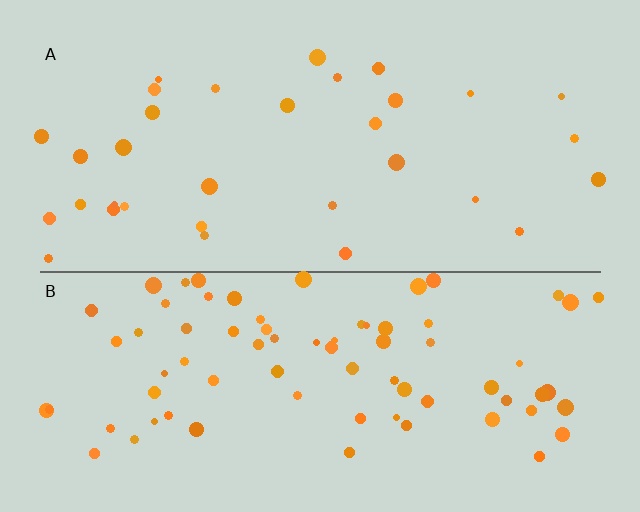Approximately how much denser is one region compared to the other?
Approximately 2.4× — region B over region A.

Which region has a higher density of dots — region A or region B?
B (the bottom).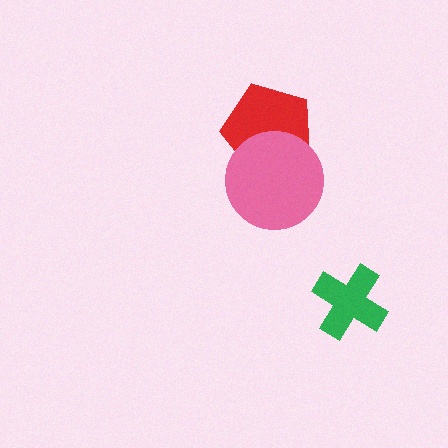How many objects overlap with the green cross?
0 objects overlap with the green cross.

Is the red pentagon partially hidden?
Yes, it is partially covered by another shape.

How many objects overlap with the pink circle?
1 object overlaps with the pink circle.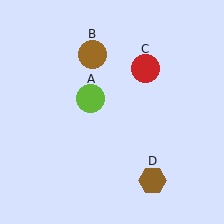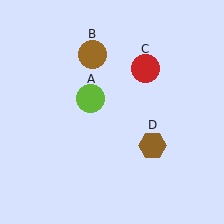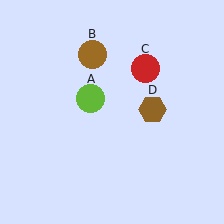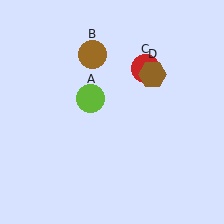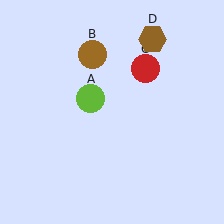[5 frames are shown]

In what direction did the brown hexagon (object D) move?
The brown hexagon (object D) moved up.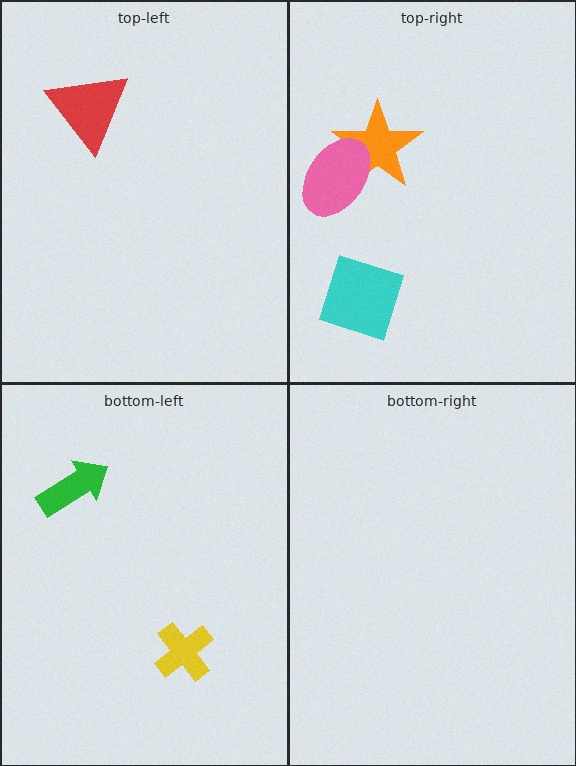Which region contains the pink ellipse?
The top-right region.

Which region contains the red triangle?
The top-left region.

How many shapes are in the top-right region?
3.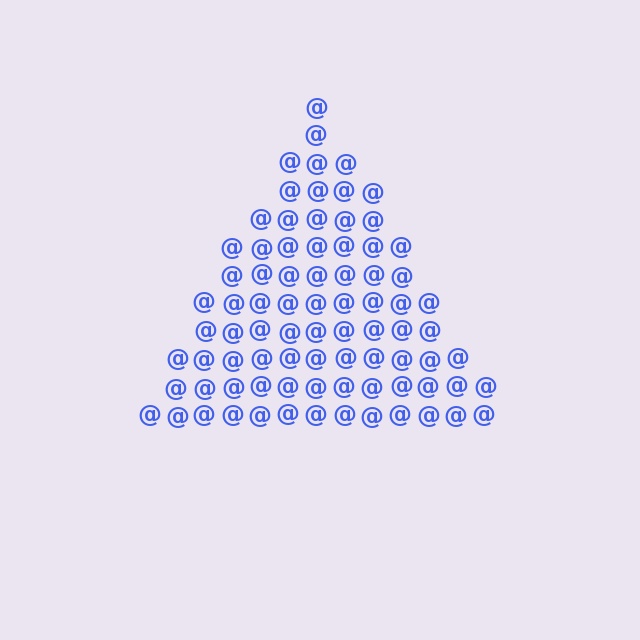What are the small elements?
The small elements are at signs.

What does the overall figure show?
The overall figure shows a triangle.